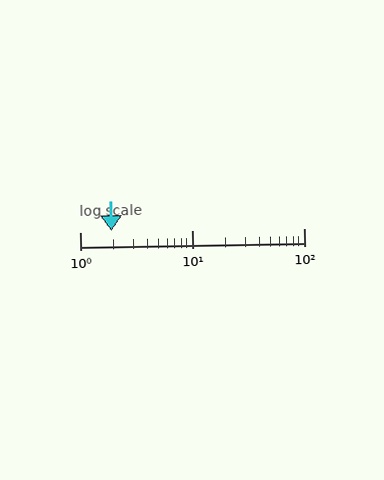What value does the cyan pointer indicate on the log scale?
The pointer indicates approximately 1.9.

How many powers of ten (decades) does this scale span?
The scale spans 2 decades, from 1 to 100.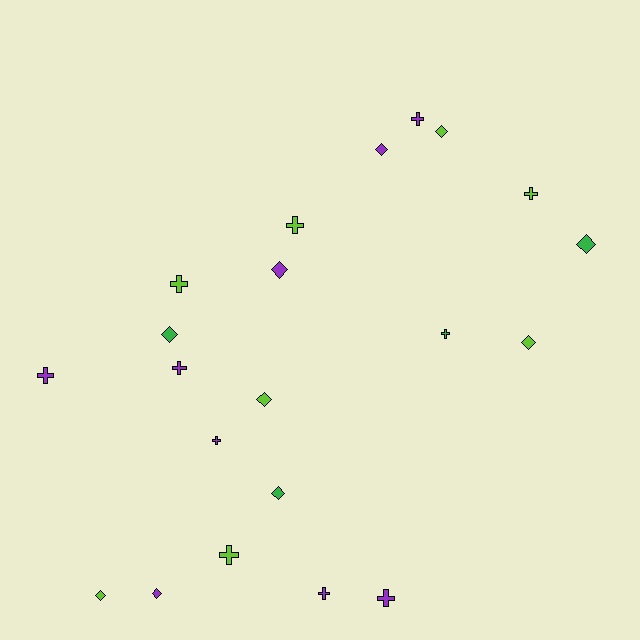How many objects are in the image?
There are 21 objects.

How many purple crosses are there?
There are 6 purple crosses.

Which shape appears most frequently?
Cross, with 11 objects.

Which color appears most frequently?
Purple, with 9 objects.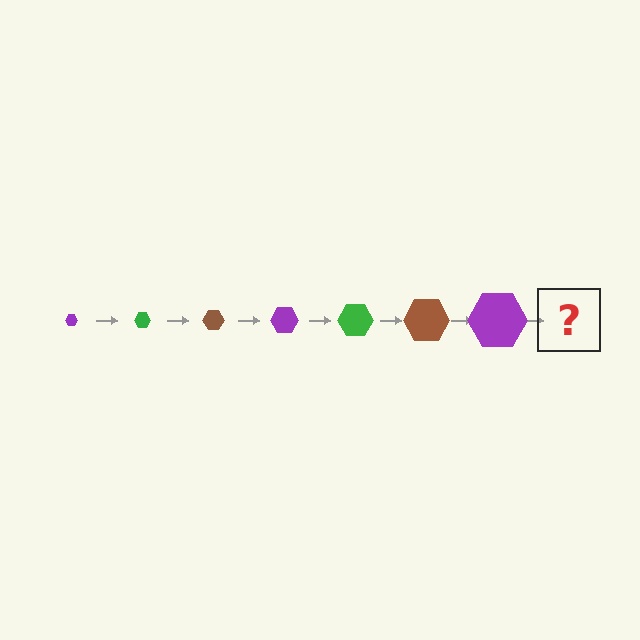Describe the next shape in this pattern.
It should be a green hexagon, larger than the previous one.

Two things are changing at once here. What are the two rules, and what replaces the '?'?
The two rules are that the hexagon grows larger each step and the color cycles through purple, green, and brown. The '?' should be a green hexagon, larger than the previous one.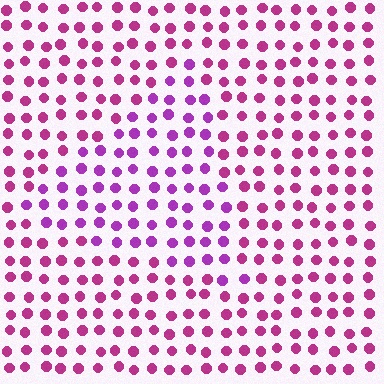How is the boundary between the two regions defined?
The boundary is defined purely by a slight shift in hue (about 28 degrees). Spacing, size, and orientation are identical on both sides.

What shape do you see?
I see a triangle.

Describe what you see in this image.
The image is filled with small magenta elements in a uniform arrangement. A triangle-shaped region is visible where the elements are tinted to a slightly different hue, forming a subtle color boundary.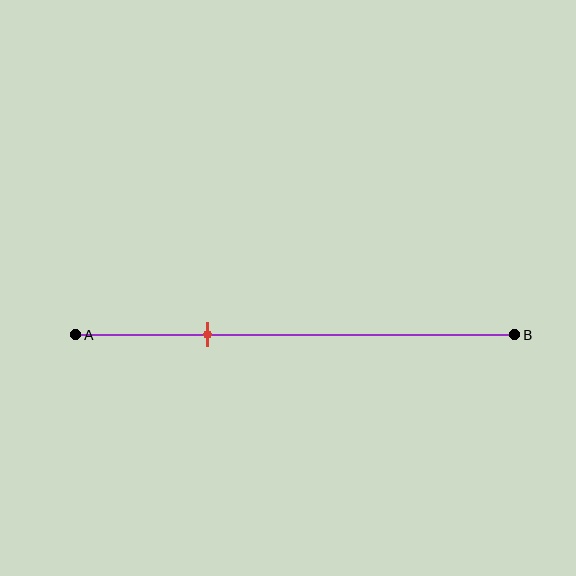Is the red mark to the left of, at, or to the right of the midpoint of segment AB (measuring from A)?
The red mark is to the left of the midpoint of segment AB.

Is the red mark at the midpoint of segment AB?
No, the mark is at about 30% from A, not at the 50% midpoint.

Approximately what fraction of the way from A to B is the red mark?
The red mark is approximately 30% of the way from A to B.